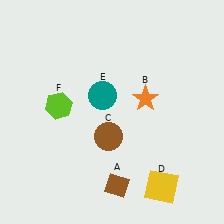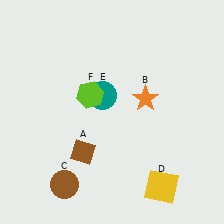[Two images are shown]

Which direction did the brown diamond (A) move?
The brown diamond (A) moved left.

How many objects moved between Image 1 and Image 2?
3 objects moved between the two images.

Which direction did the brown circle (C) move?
The brown circle (C) moved down.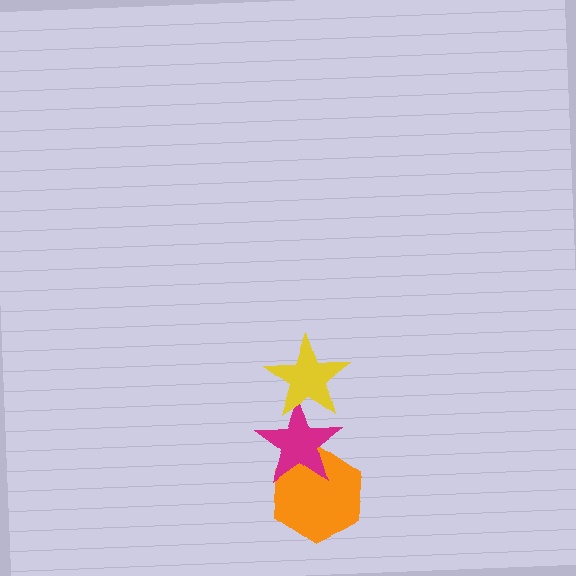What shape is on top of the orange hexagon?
The magenta star is on top of the orange hexagon.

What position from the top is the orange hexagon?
The orange hexagon is 3rd from the top.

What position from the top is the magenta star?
The magenta star is 2nd from the top.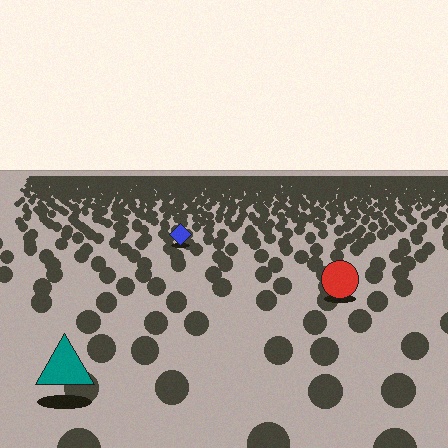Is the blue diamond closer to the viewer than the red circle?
No. The red circle is closer — you can tell from the texture gradient: the ground texture is coarser near it.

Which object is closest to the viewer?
The teal triangle is closest. The texture marks near it are larger and more spread out.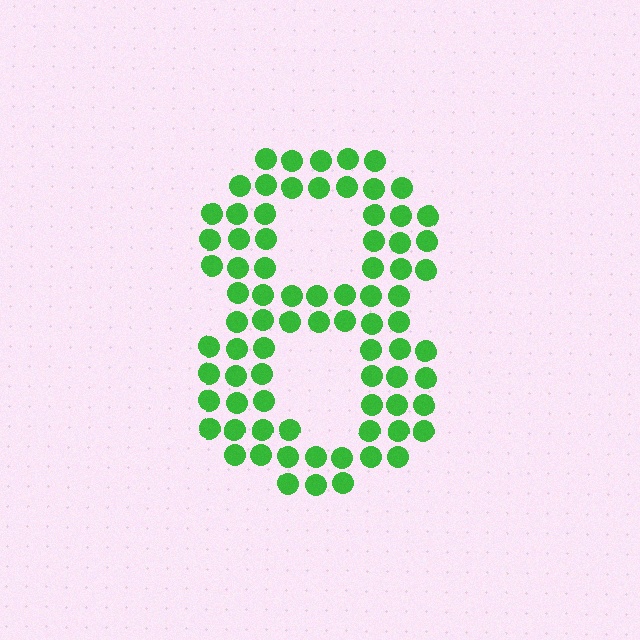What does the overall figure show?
The overall figure shows the digit 8.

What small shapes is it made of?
It is made of small circles.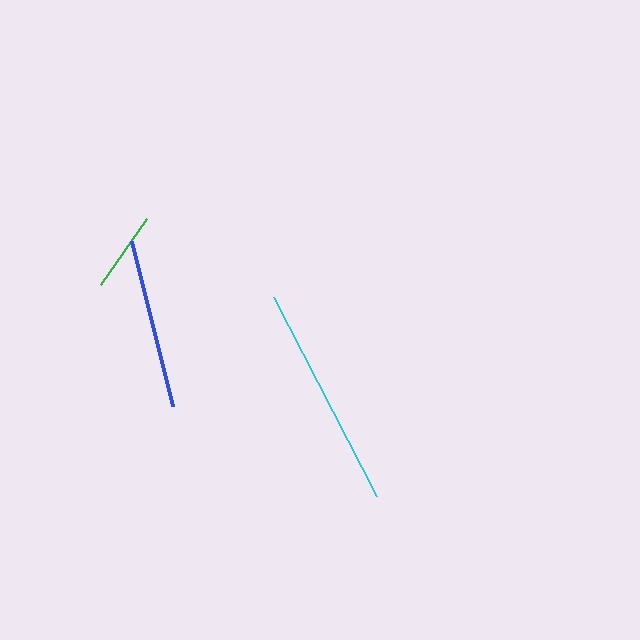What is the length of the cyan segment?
The cyan segment is approximately 225 pixels long.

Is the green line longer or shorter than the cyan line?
The cyan line is longer than the green line.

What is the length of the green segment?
The green segment is approximately 81 pixels long.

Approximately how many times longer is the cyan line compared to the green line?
The cyan line is approximately 2.8 times the length of the green line.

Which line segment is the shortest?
The green line is the shortest at approximately 81 pixels.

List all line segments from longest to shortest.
From longest to shortest: cyan, blue, green.